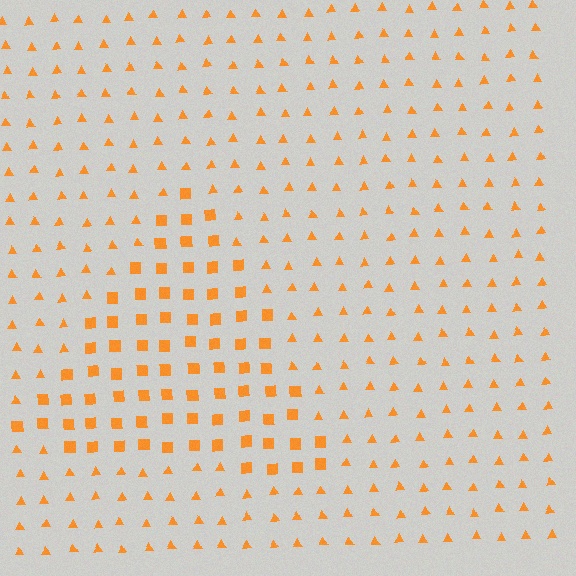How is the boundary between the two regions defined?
The boundary is defined by a change in element shape: squares inside vs. triangles outside. All elements share the same color and spacing.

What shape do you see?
I see a triangle.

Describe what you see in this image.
The image is filled with small orange elements arranged in a uniform grid. A triangle-shaped region contains squares, while the surrounding area contains triangles. The boundary is defined purely by the change in element shape.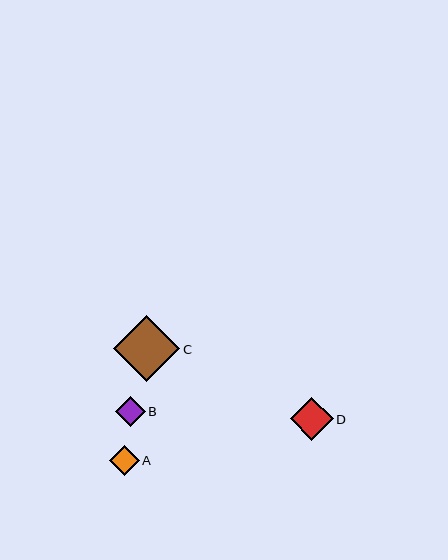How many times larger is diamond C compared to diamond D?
Diamond C is approximately 1.5 times the size of diamond D.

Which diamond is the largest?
Diamond C is the largest with a size of approximately 66 pixels.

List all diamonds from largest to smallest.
From largest to smallest: C, D, B, A.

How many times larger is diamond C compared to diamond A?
Diamond C is approximately 2.2 times the size of diamond A.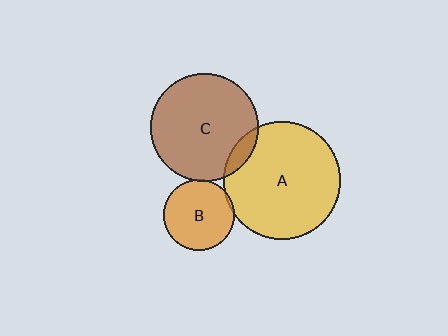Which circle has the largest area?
Circle A (yellow).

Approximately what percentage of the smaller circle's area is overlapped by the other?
Approximately 5%.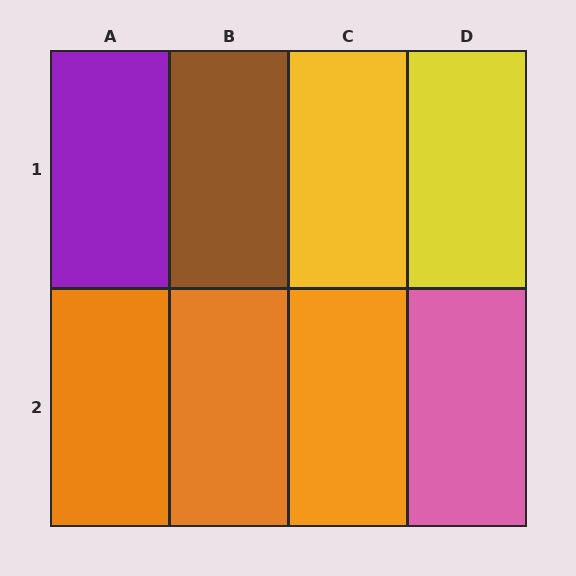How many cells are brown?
1 cell is brown.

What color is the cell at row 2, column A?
Orange.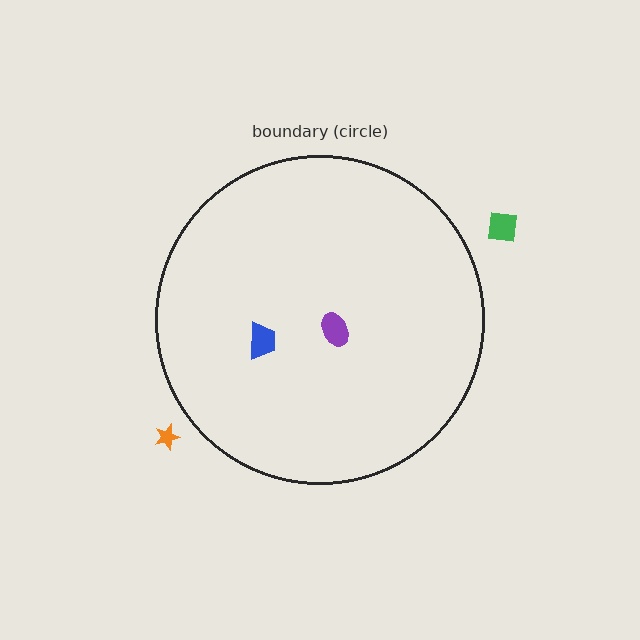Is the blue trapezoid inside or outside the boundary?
Inside.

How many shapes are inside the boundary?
2 inside, 2 outside.